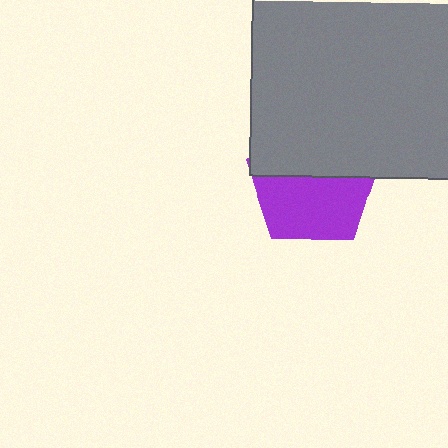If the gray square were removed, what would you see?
You would see the complete purple pentagon.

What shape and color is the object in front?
The object in front is a gray square.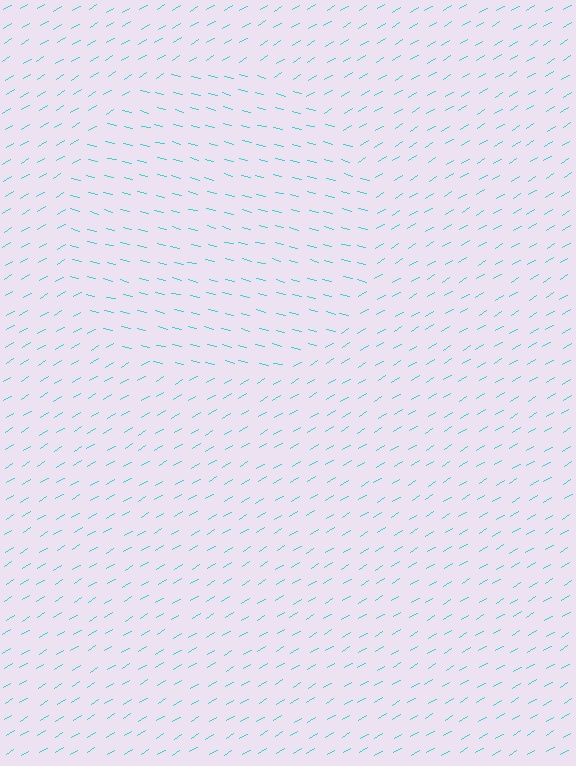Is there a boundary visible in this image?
Yes, there is a texture boundary formed by a change in line orientation.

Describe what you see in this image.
The image is filled with small cyan line segments. A circle region in the image has lines oriented differently from the surrounding lines, creating a visible texture boundary.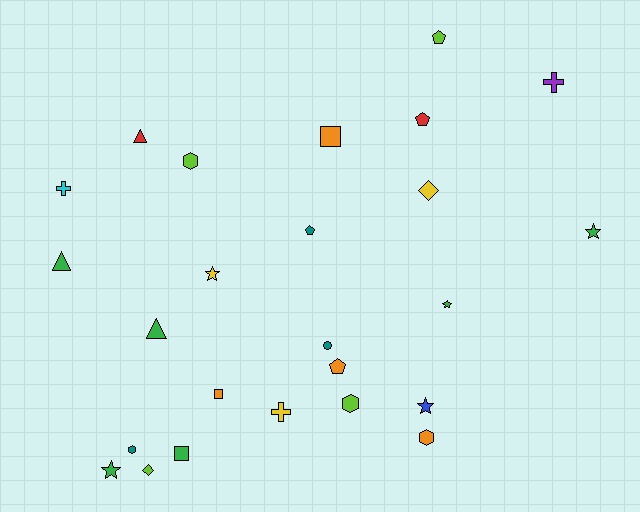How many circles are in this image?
There is 1 circle.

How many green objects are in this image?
There are 6 green objects.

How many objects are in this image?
There are 25 objects.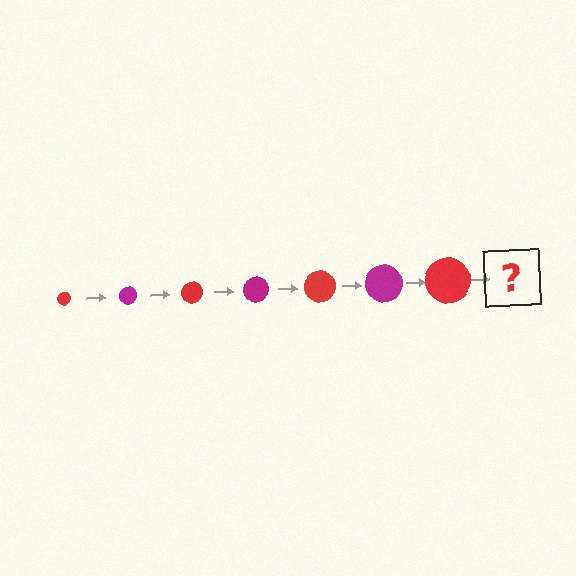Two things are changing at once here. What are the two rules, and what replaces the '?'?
The two rules are that the circle grows larger each step and the color cycles through red and magenta. The '?' should be a magenta circle, larger than the previous one.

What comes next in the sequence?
The next element should be a magenta circle, larger than the previous one.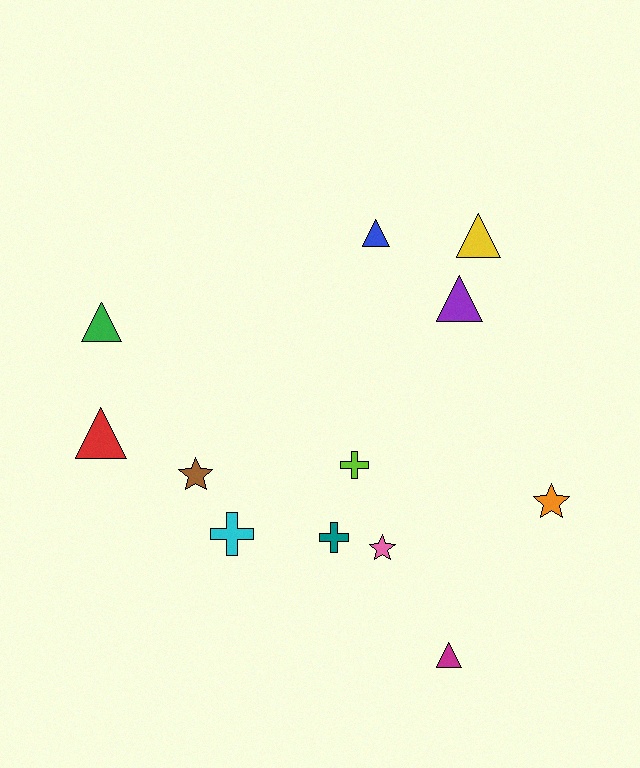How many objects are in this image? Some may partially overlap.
There are 12 objects.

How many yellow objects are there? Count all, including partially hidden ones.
There is 1 yellow object.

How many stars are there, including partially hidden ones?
There are 3 stars.